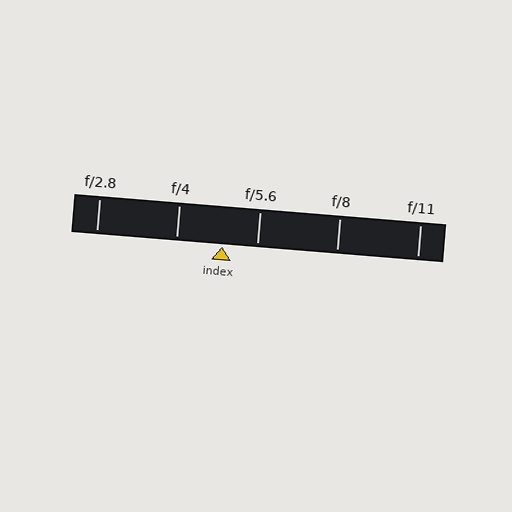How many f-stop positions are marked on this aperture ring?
There are 5 f-stop positions marked.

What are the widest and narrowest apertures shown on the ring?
The widest aperture shown is f/2.8 and the narrowest is f/11.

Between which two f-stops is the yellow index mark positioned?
The index mark is between f/4 and f/5.6.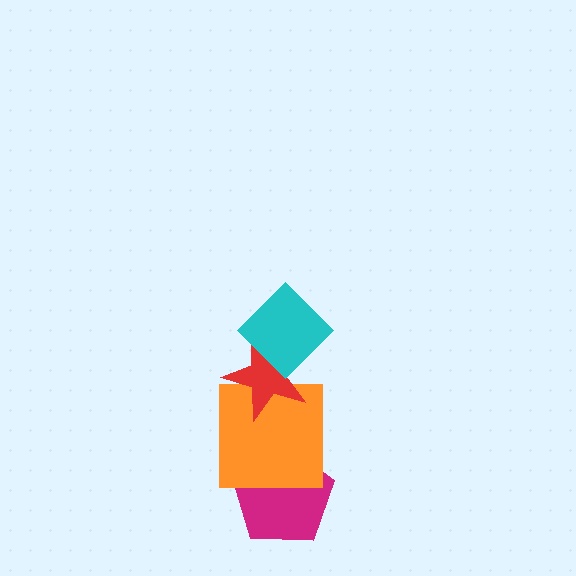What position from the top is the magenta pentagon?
The magenta pentagon is 4th from the top.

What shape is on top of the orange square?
The red star is on top of the orange square.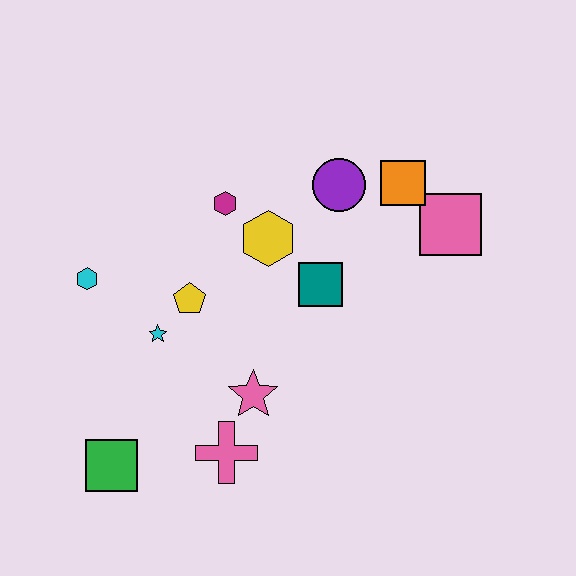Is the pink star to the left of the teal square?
Yes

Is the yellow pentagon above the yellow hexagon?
No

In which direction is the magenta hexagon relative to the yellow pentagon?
The magenta hexagon is above the yellow pentagon.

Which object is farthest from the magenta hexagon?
The green square is farthest from the magenta hexagon.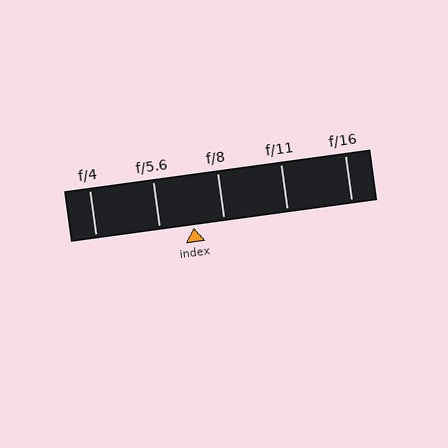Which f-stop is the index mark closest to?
The index mark is closest to f/8.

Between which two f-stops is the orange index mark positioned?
The index mark is between f/5.6 and f/8.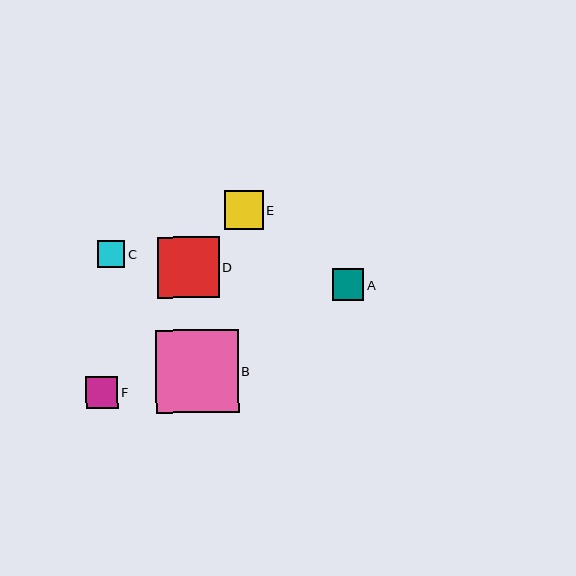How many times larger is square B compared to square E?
Square B is approximately 2.1 times the size of square E.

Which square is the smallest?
Square C is the smallest with a size of approximately 27 pixels.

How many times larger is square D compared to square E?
Square D is approximately 1.6 times the size of square E.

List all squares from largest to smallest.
From largest to smallest: B, D, E, F, A, C.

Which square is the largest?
Square B is the largest with a size of approximately 82 pixels.